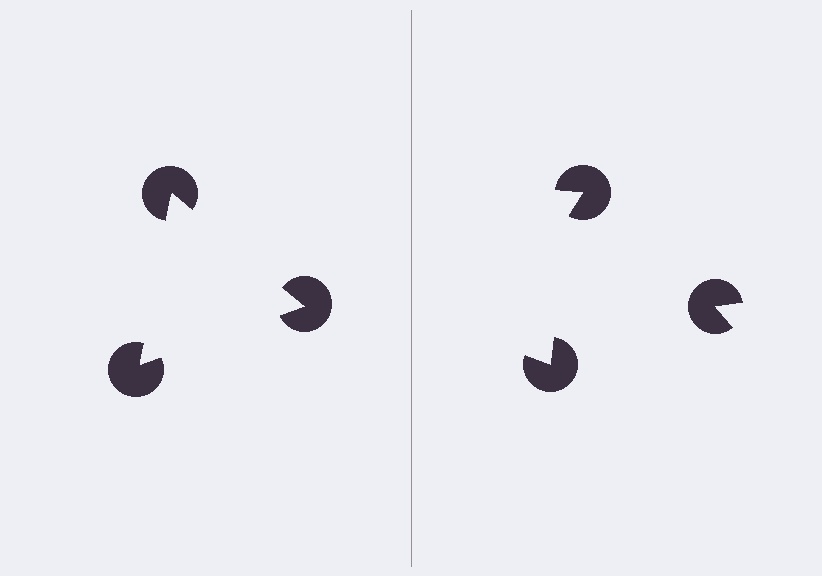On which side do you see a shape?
An illusory triangle appears on the left side. On the right side the wedge cuts are rotated, so no coherent shape forms.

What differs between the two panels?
The pac-man discs are positioned identically on both sides; only the wedge orientations differ. On the left they align to a triangle; on the right they are misaligned.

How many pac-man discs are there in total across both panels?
6 — 3 on each side.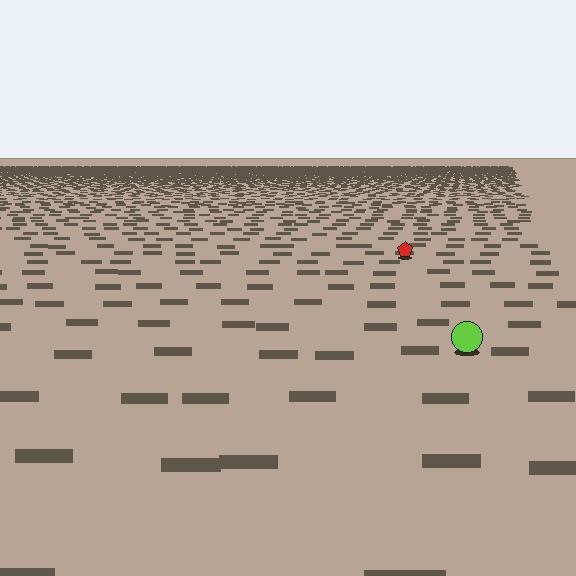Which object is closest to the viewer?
The lime circle is closest. The texture marks near it are larger and more spread out.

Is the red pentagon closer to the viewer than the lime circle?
No. The lime circle is closer — you can tell from the texture gradient: the ground texture is coarser near it.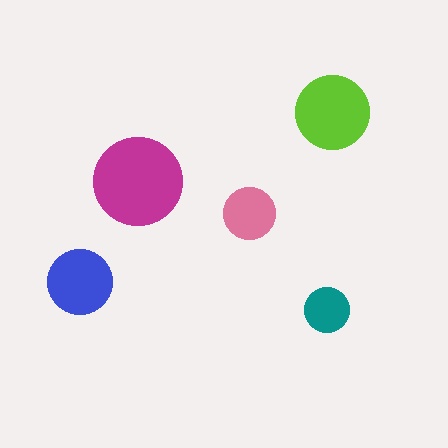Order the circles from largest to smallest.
the magenta one, the lime one, the blue one, the pink one, the teal one.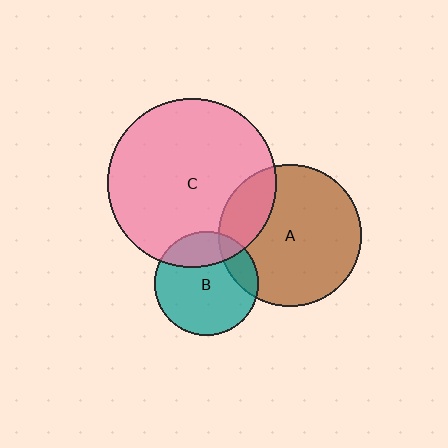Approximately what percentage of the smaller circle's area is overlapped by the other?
Approximately 25%.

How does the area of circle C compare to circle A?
Approximately 1.4 times.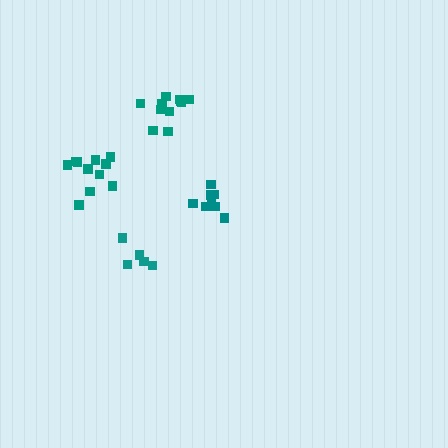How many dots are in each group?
Group 1: 5 dots, Group 2: 11 dots, Group 3: 11 dots, Group 4: 8 dots (35 total).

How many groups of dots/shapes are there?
There are 4 groups.